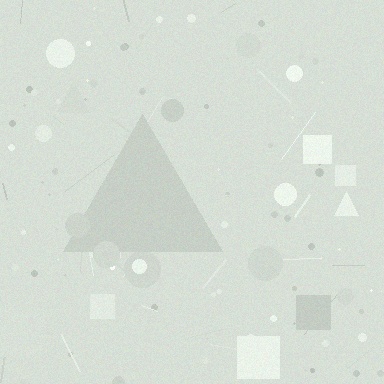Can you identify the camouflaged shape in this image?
The camouflaged shape is a triangle.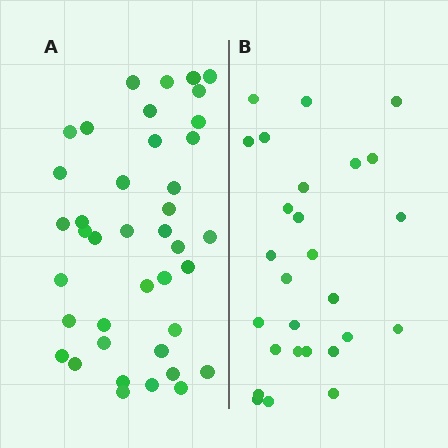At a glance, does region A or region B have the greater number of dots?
Region A (the left region) has more dots.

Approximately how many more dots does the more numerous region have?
Region A has approximately 15 more dots than region B.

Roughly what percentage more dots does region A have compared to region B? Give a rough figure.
About 50% more.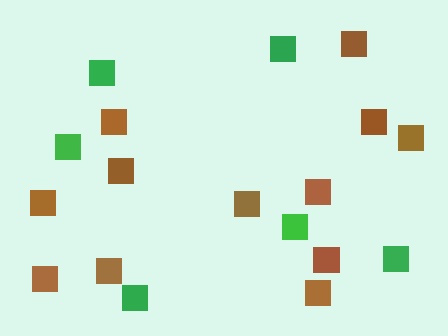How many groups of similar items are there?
There are 2 groups: one group of brown squares (12) and one group of green squares (6).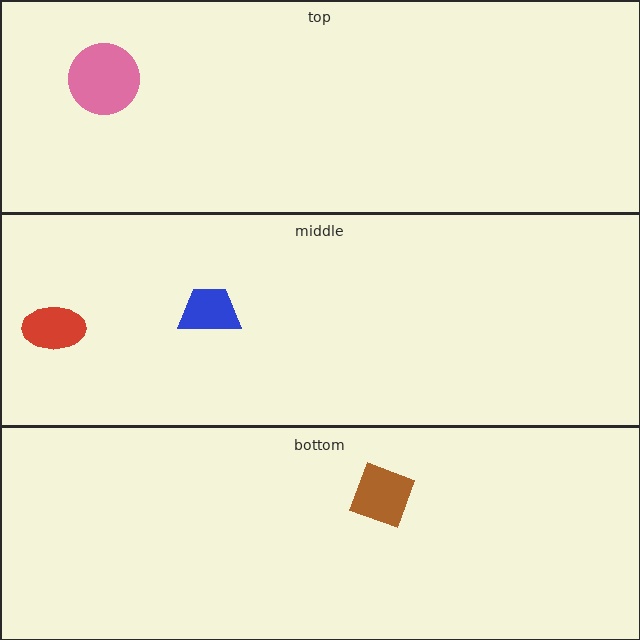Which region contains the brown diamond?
The bottom region.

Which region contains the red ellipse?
The middle region.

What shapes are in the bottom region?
The brown diamond.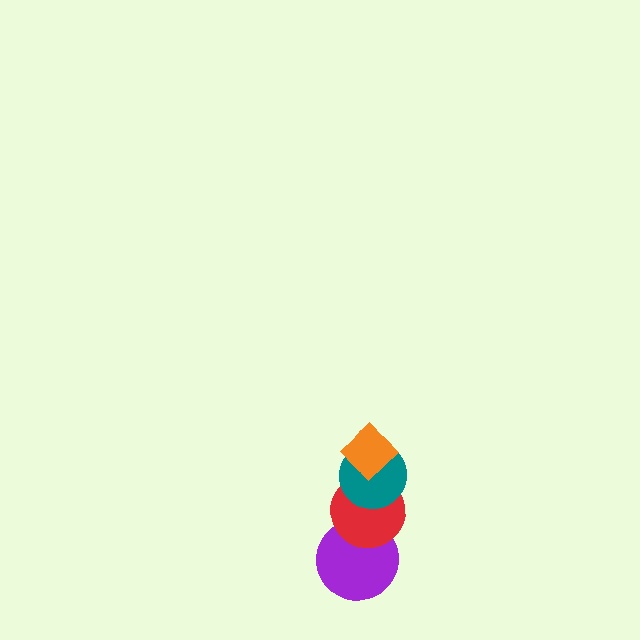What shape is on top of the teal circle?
The orange diamond is on top of the teal circle.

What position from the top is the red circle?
The red circle is 3rd from the top.